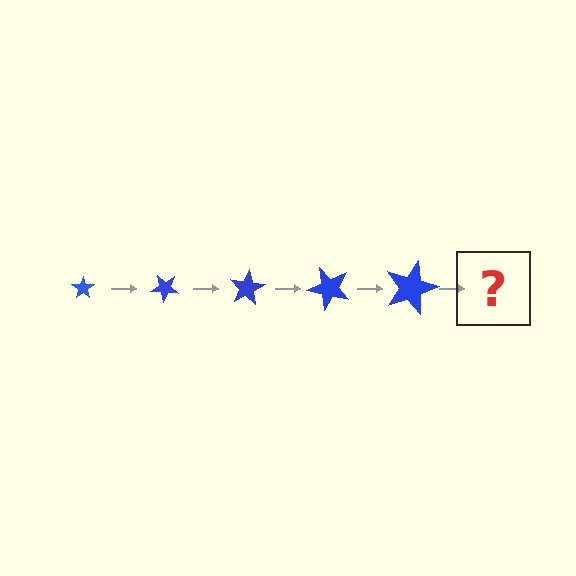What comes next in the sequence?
The next element should be a star, larger than the previous one and rotated 200 degrees from the start.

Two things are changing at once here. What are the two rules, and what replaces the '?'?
The two rules are that the star grows larger each step and it rotates 40 degrees each step. The '?' should be a star, larger than the previous one and rotated 200 degrees from the start.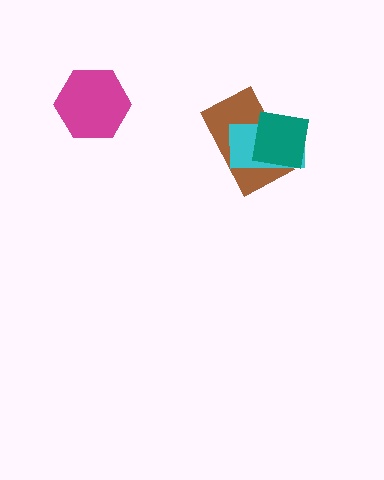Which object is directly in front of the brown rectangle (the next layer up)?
The cyan rectangle is directly in front of the brown rectangle.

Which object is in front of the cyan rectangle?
The teal square is in front of the cyan rectangle.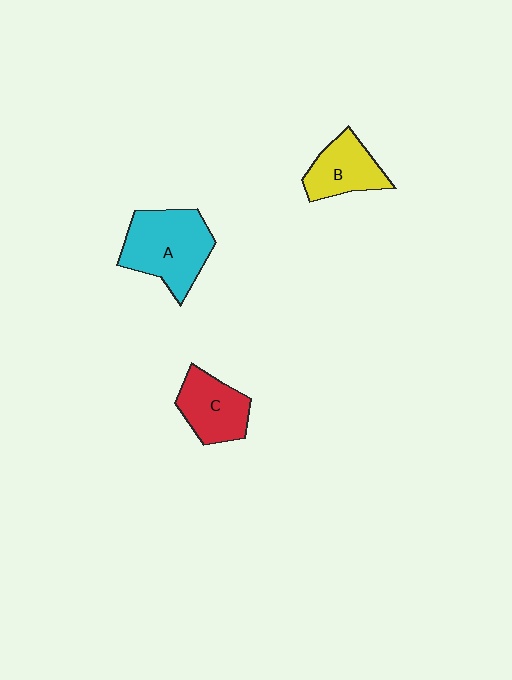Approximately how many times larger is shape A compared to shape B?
Approximately 1.6 times.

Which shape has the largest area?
Shape A (cyan).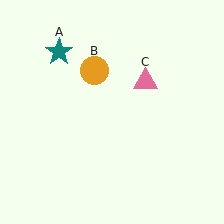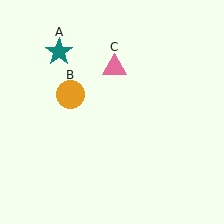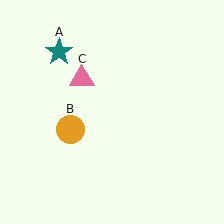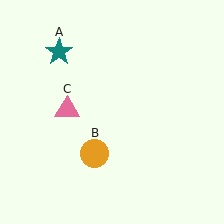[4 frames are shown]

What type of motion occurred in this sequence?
The orange circle (object B), pink triangle (object C) rotated counterclockwise around the center of the scene.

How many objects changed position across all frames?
2 objects changed position: orange circle (object B), pink triangle (object C).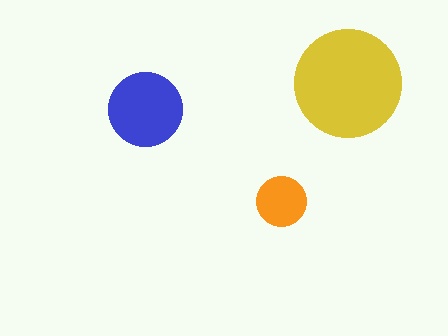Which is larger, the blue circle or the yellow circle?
The yellow one.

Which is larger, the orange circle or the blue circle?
The blue one.